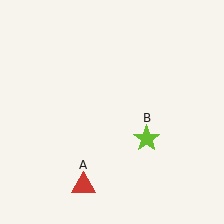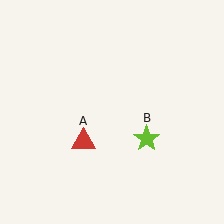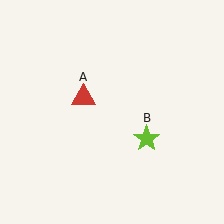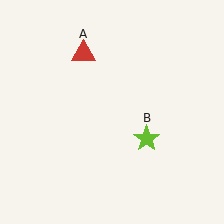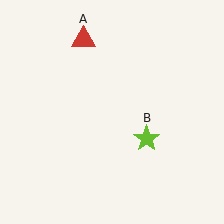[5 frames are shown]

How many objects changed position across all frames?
1 object changed position: red triangle (object A).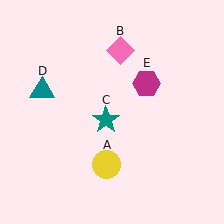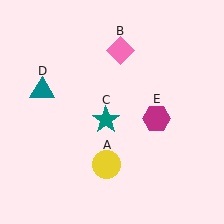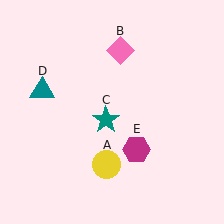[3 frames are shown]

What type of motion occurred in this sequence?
The magenta hexagon (object E) rotated clockwise around the center of the scene.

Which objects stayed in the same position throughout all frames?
Yellow circle (object A) and pink diamond (object B) and teal star (object C) and teal triangle (object D) remained stationary.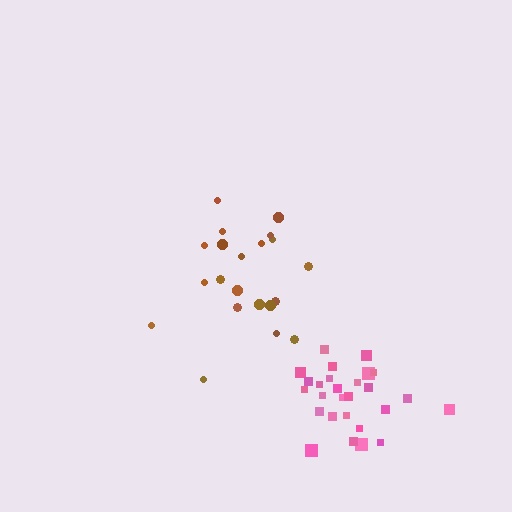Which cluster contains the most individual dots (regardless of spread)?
Pink (27).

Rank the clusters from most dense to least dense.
pink, brown.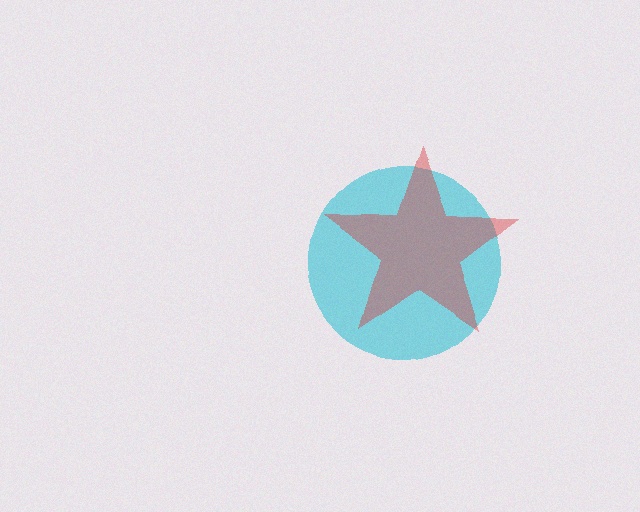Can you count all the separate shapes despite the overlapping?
Yes, there are 2 separate shapes.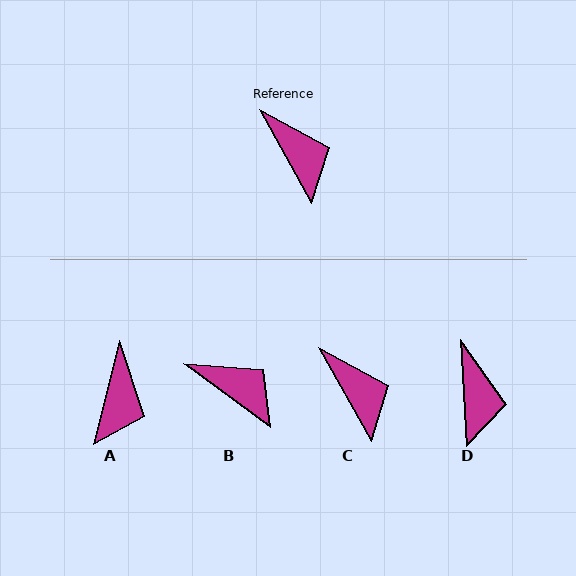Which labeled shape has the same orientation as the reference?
C.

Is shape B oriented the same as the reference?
No, it is off by about 24 degrees.